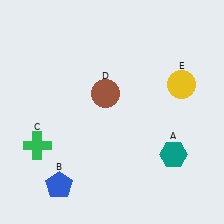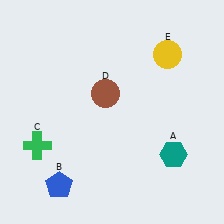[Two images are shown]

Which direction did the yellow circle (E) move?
The yellow circle (E) moved up.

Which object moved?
The yellow circle (E) moved up.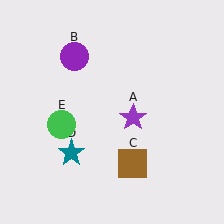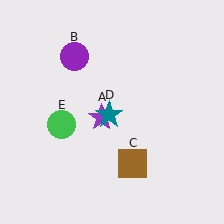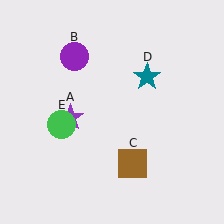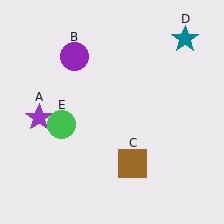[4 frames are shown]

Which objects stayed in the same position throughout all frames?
Purple circle (object B) and brown square (object C) and green circle (object E) remained stationary.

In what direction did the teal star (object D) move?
The teal star (object D) moved up and to the right.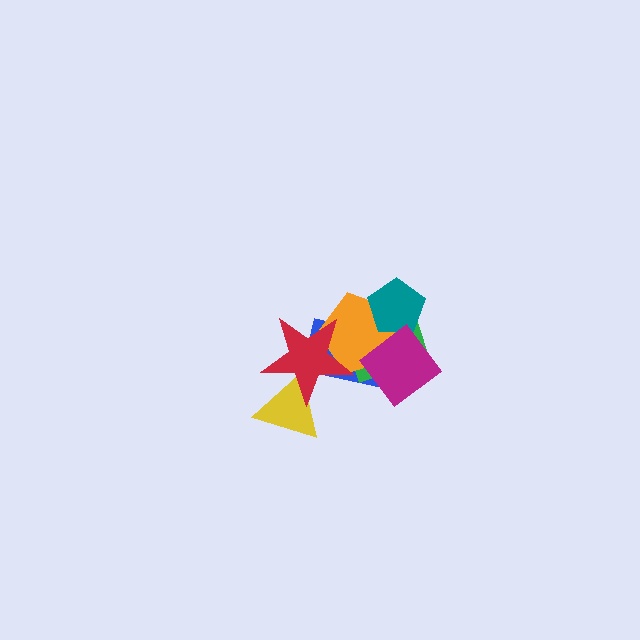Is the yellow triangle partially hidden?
Yes, it is partially covered by another shape.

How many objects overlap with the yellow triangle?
1 object overlaps with the yellow triangle.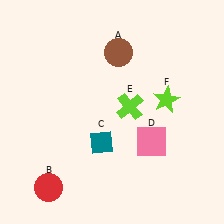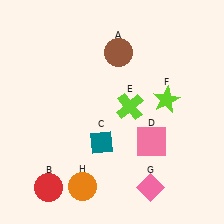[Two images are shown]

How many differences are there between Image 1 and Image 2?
There are 2 differences between the two images.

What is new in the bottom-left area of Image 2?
An orange circle (H) was added in the bottom-left area of Image 2.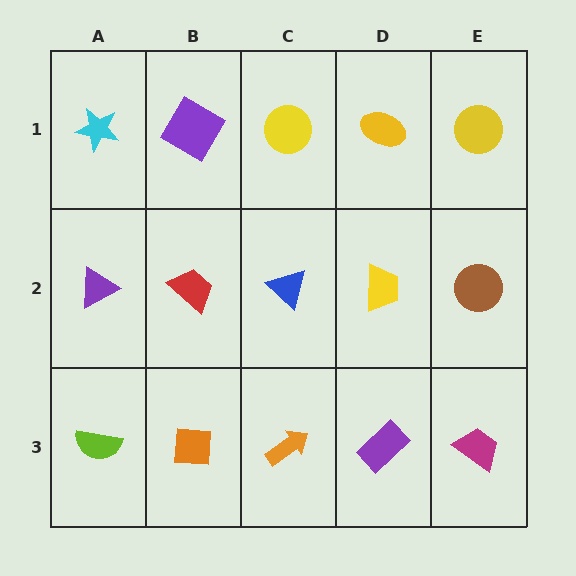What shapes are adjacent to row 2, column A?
A cyan star (row 1, column A), a lime semicircle (row 3, column A), a red trapezoid (row 2, column B).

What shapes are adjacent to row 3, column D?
A yellow trapezoid (row 2, column D), an orange arrow (row 3, column C), a magenta trapezoid (row 3, column E).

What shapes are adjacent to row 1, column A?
A purple triangle (row 2, column A), a purple diamond (row 1, column B).